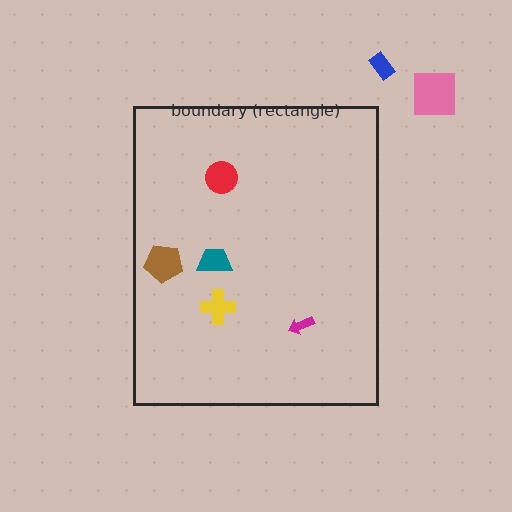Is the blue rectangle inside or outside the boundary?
Outside.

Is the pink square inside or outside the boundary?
Outside.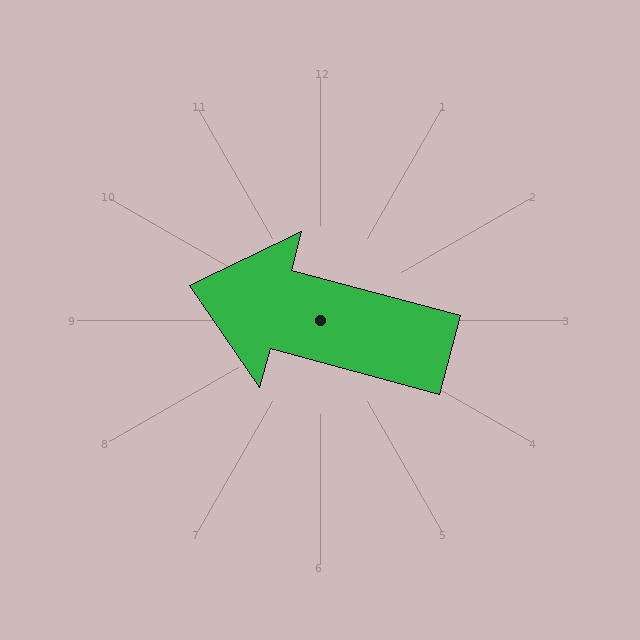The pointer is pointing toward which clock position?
Roughly 10 o'clock.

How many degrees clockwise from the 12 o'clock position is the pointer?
Approximately 285 degrees.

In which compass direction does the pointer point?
West.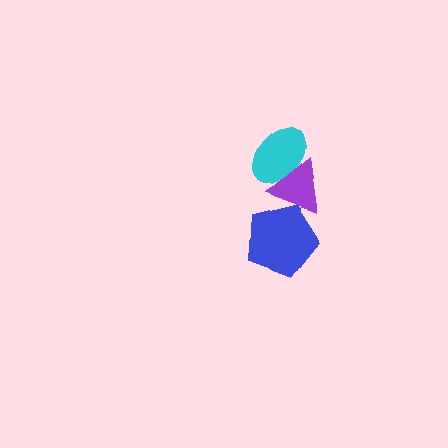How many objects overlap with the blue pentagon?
1 object overlaps with the blue pentagon.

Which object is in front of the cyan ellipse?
The purple triangle is in front of the cyan ellipse.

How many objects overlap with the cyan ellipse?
1 object overlaps with the cyan ellipse.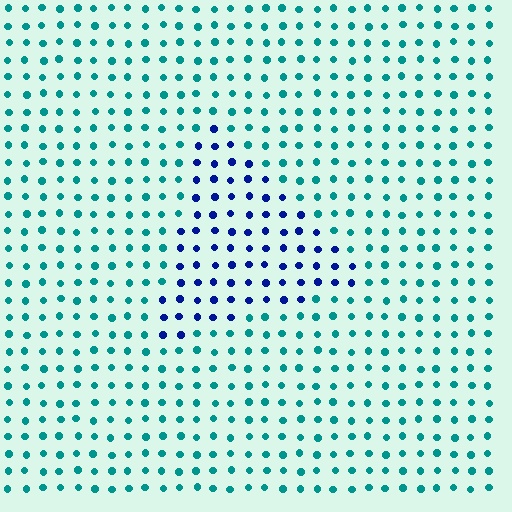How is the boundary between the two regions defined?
The boundary is defined purely by a slight shift in hue (about 55 degrees). Spacing, size, and orientation are identical on both sides.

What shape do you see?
I see a triangle.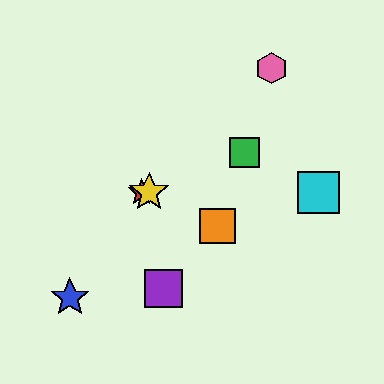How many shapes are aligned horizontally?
3 shapes (the red star, the yellow star, the cyan square) are aligned horizontally.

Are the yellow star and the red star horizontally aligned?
Yes, both are at y≈192.